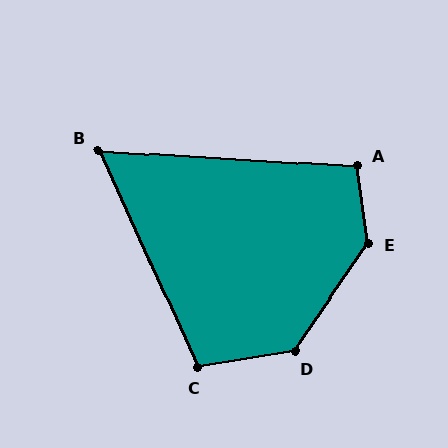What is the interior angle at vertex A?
Approximately 101 degrees (obtuse).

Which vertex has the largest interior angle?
E, at approximately 138 degrees.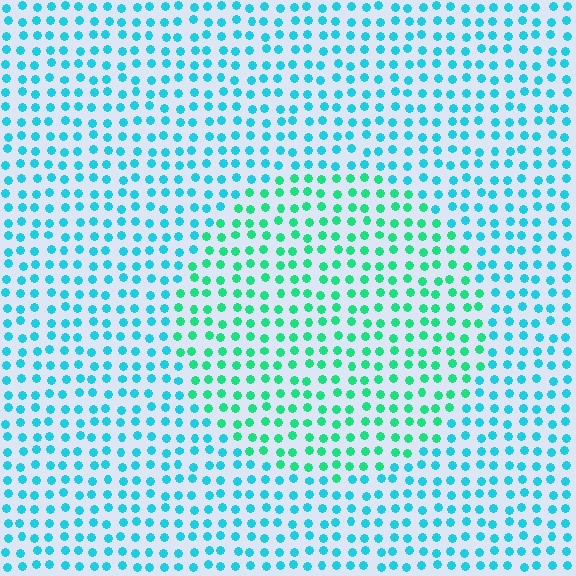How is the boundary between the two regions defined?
The boundary is defined purely by a slight shift in hue (about 35 degrees). Spacing, size, and orientation are identical on both sides.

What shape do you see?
I see a circle.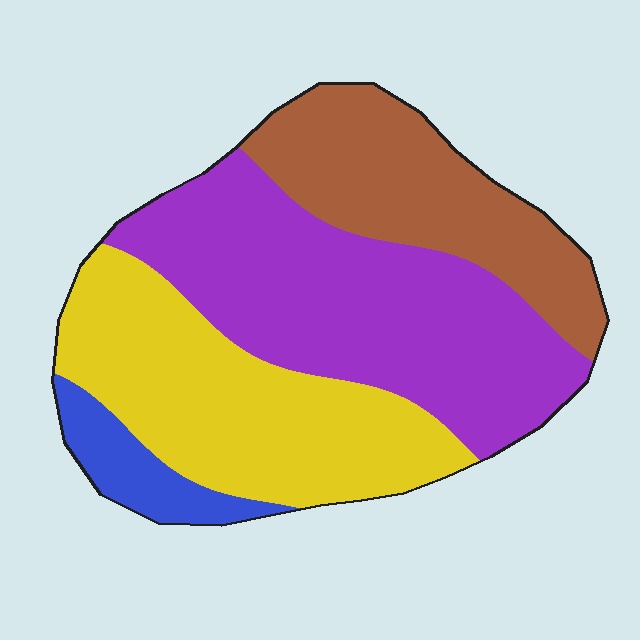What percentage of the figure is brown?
Brown takes up less than a quarter of the figure.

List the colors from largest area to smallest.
From largest to smallest: purple, yellow, brown, blue.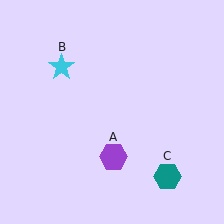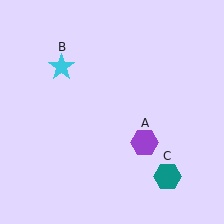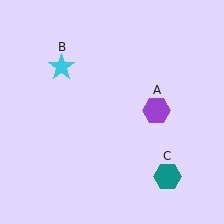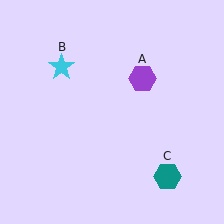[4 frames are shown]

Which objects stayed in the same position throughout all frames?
Cyan star (object B) and teal hexagon (object C) remained stationary.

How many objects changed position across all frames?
1 object changed position: purple hexagon (object A).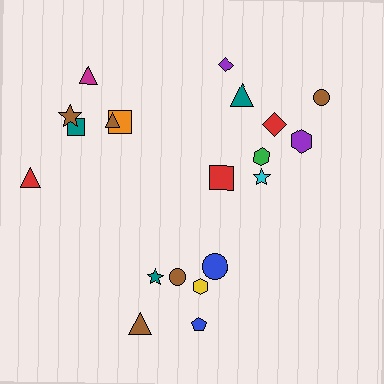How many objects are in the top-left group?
There are 6 objects.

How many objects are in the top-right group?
There are 8 objects.